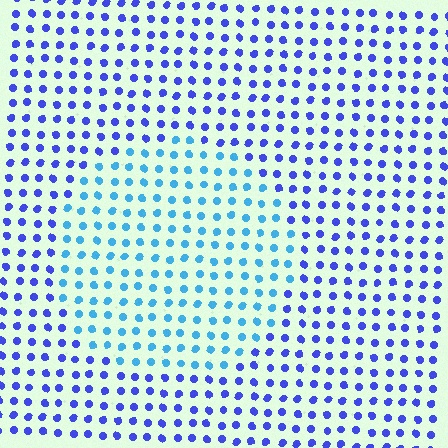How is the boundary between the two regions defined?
The boundary is defined purely by a slight shift in hue (about 38 degrees). Spacing, size, and orientation are identical on both sides.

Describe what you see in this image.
The image is filled with small blue elements in a uniform arrangement. A circle-shaped region is visible where the elements are tinted to a slightly different hue, forming a subtle color boundary.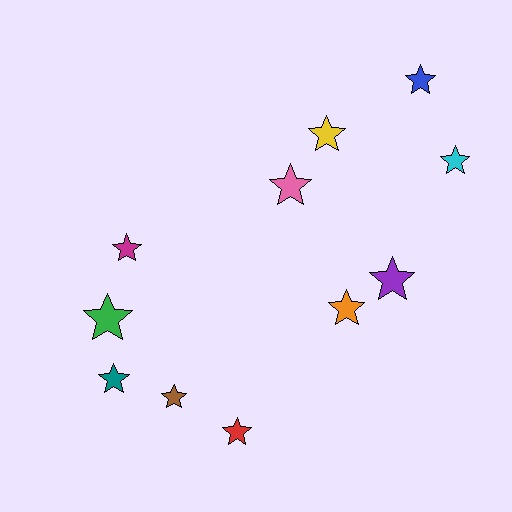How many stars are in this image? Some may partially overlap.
There are 11 stars.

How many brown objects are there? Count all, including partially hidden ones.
There is 1 brown object.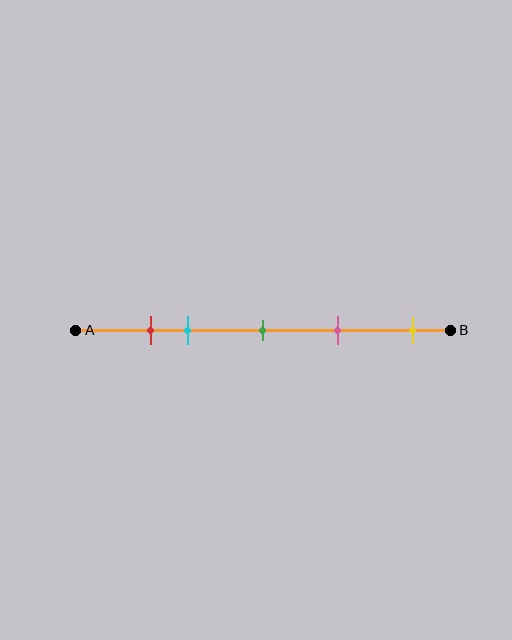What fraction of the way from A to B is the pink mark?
The pink mark is approximately 70% (0.7) of the way from A to B.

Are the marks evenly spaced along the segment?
No, the marks are not evenly spaced.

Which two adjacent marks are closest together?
The red and cyan marks are the closest adjacent pair.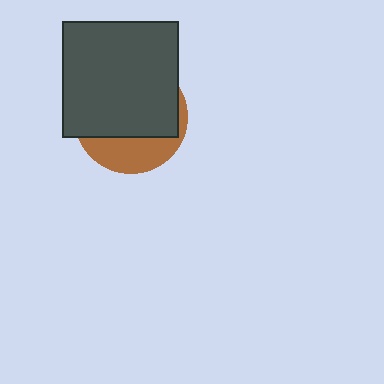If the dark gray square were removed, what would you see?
You would see the complete brown circle.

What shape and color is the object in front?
The object in front is a dark gray square.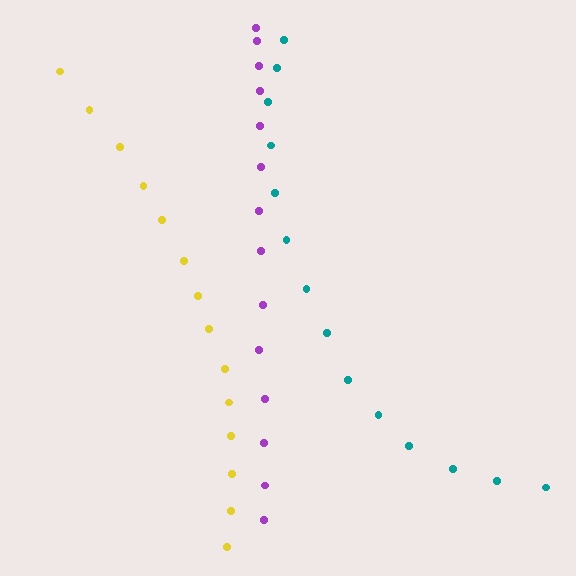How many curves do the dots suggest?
There are 3 distinct paths.